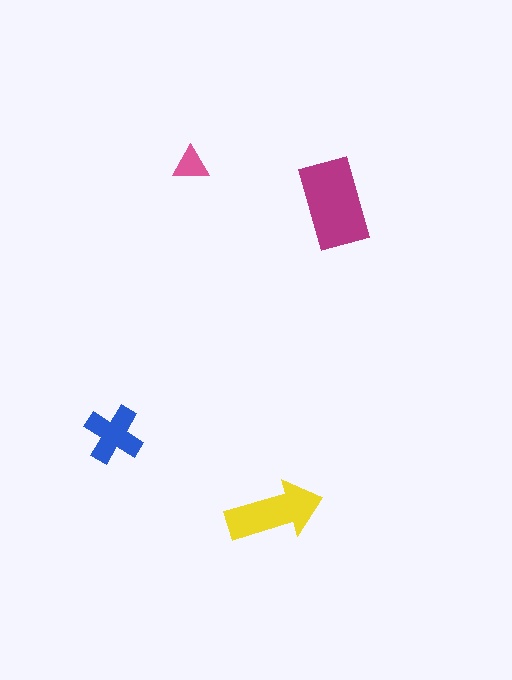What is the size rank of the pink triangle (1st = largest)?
4th.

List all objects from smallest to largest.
The pink triangle, the blue cross, the yellow arrow, the magenta rectangle.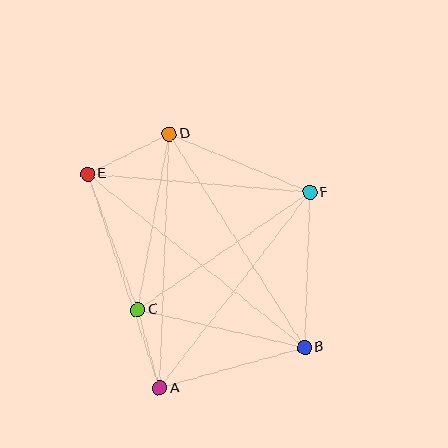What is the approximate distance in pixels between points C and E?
The distance between C and E is approximately 145 pixels.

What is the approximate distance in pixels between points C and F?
The distance between C and F is approximately 208 pixels.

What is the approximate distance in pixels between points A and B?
The distance between A and B is approximately 150 pixels.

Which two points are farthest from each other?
Points B and E are farthest from each other.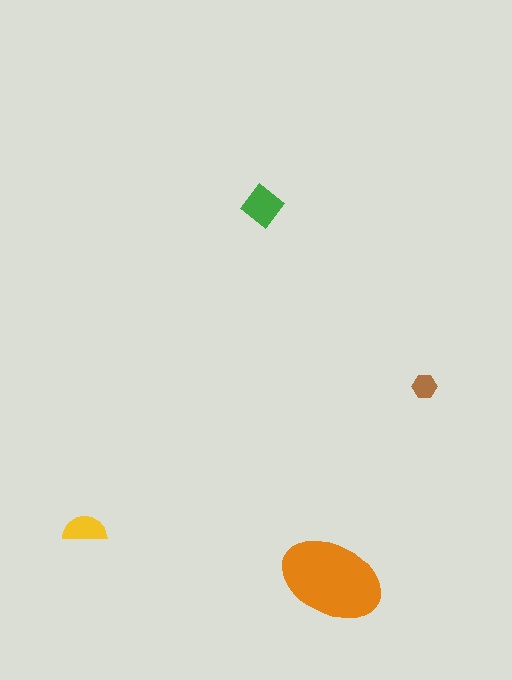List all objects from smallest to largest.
The brown hexagon, the yellow semicircle, the green diamond, the orange ellipse.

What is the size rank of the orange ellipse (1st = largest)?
1st.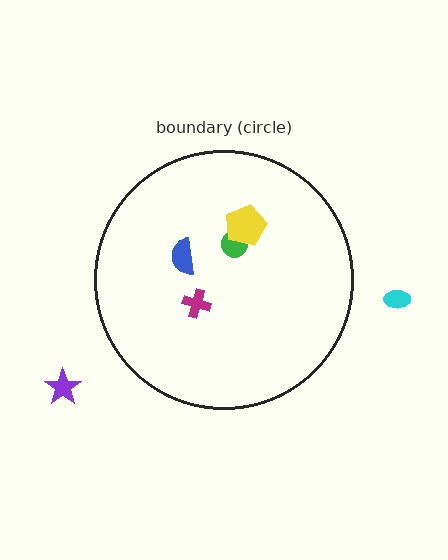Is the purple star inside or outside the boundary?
Outside.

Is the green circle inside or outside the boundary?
Inside.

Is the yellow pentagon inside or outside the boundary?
Inside.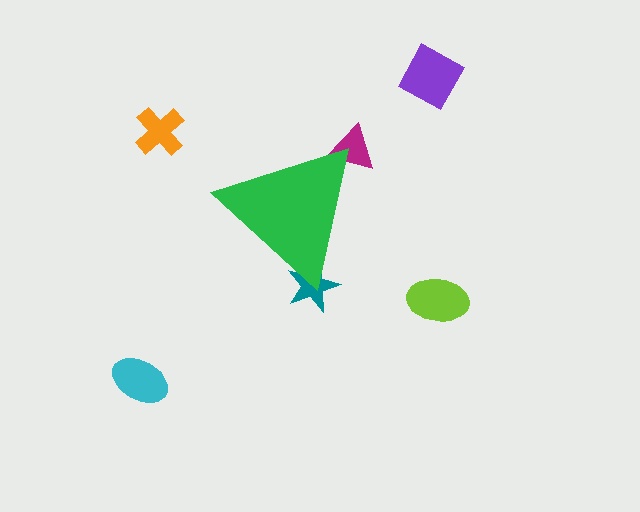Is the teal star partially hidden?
Yes, the teal star is partially hidden behind the green triangle.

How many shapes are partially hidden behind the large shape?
2 shapes are partially hidden.